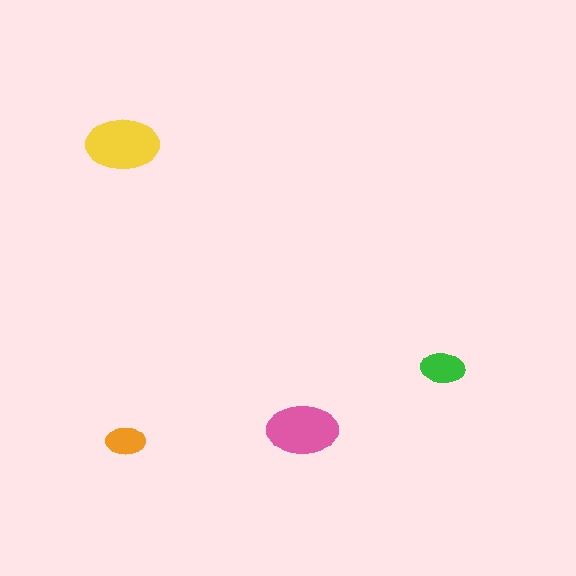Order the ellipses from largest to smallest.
the yellow one, the pink one, the green one, the orange one.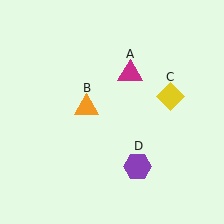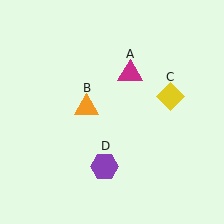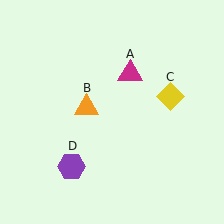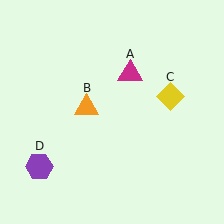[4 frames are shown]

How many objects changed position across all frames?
1 object changed position: purple hexagon (object D).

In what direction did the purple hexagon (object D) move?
The purple hexagon (object D) moved left.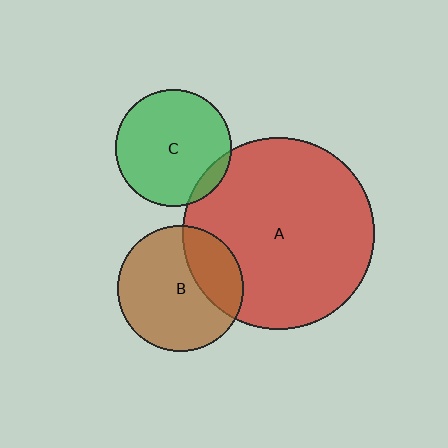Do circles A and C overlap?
Yes.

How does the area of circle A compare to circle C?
Approximately 2.7 times.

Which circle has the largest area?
Circle A (red).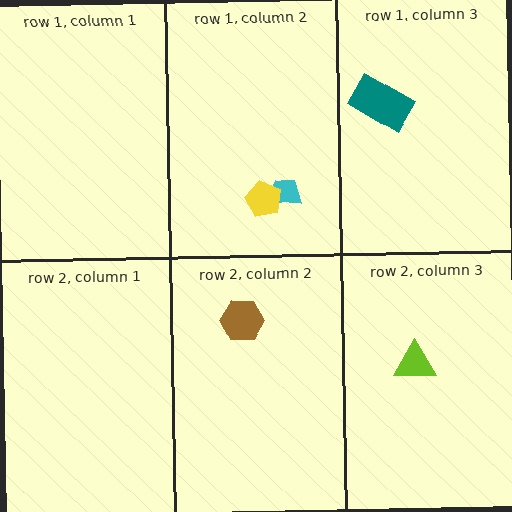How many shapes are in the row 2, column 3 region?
1.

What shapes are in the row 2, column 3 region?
The lime triangle.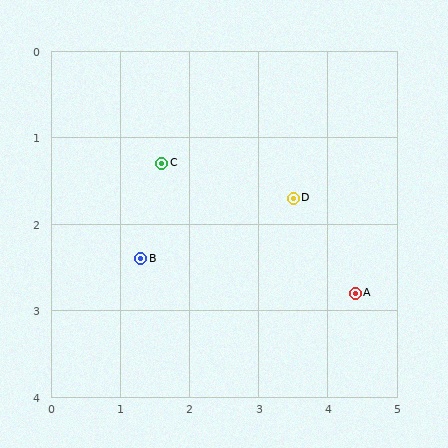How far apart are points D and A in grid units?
Points D and A are about 1.4 grid units apart.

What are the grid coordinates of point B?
Point B is at approximately (1.3, 2.4).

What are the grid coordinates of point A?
Point A is at approximately (4.4, 2.8).